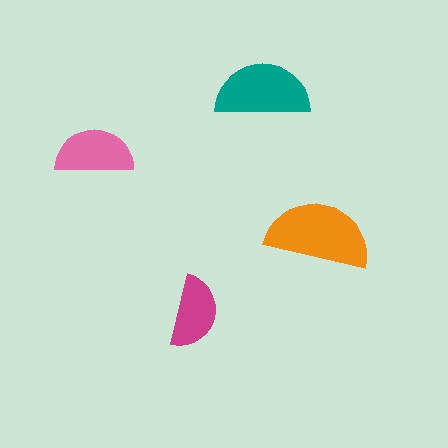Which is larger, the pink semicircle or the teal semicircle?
The teal one.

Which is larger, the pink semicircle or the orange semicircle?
The orange one.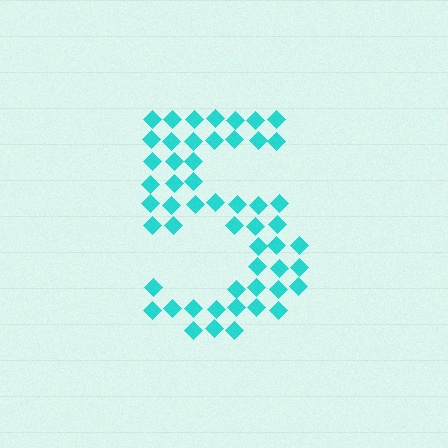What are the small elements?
The small elements are diamonds.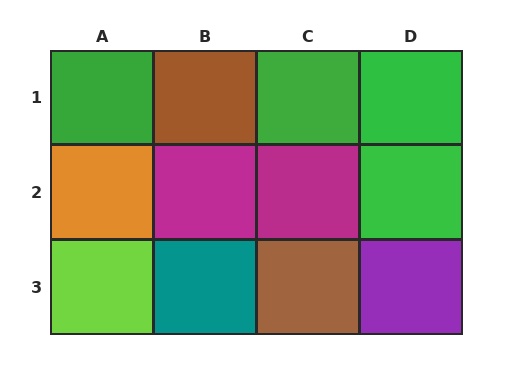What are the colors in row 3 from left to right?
Lime, teal, brown, purple.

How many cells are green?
4 cells are green.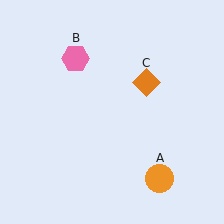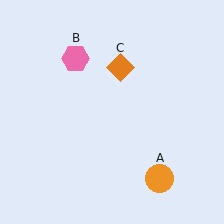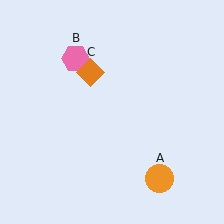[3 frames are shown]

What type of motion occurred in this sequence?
The orange diamond (object C) rotated counterclockwise around the center of the scene.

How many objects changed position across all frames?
1 object changed position: orange diamond (object C).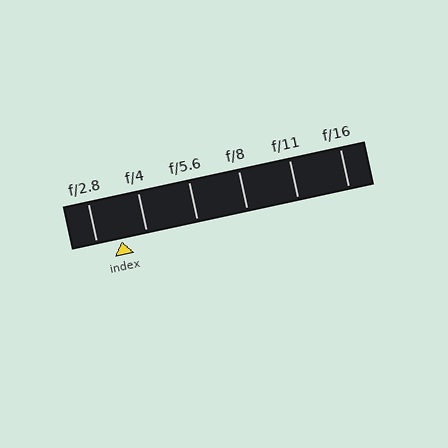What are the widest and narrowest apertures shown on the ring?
The widest aperture shown is f/2.8 and the narrowest is f/16.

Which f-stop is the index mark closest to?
The index mark is closest to f/4.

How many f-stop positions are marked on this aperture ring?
There are 6 f-stop positions marked.